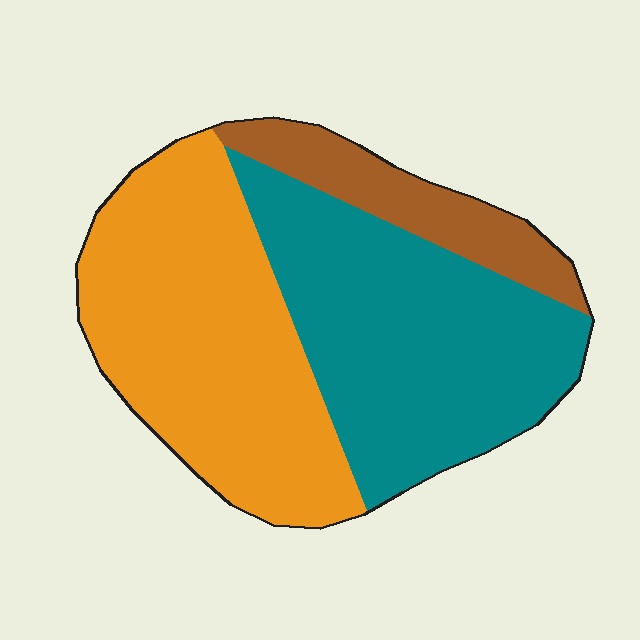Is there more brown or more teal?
Teal.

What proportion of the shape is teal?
Teal covers 42% of the shape.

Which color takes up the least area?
Brown, at roughly 15%.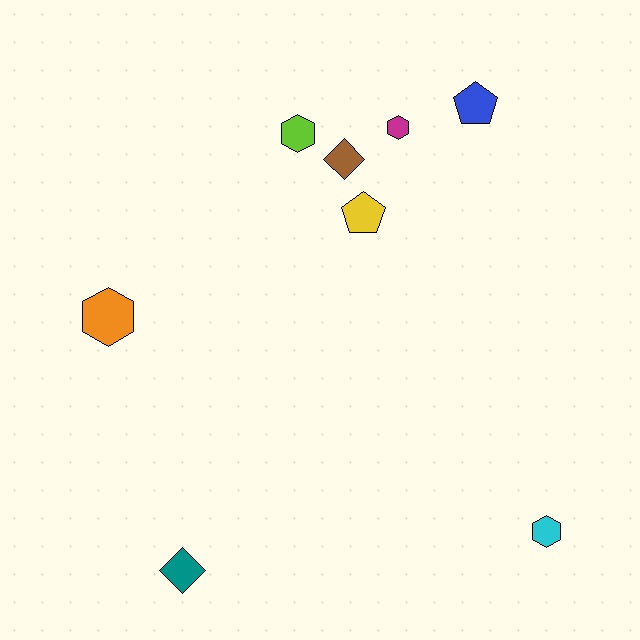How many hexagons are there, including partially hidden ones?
There are 4 hexagons.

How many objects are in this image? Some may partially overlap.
There are 8 objects.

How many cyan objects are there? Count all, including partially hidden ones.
There is 1 cyan object.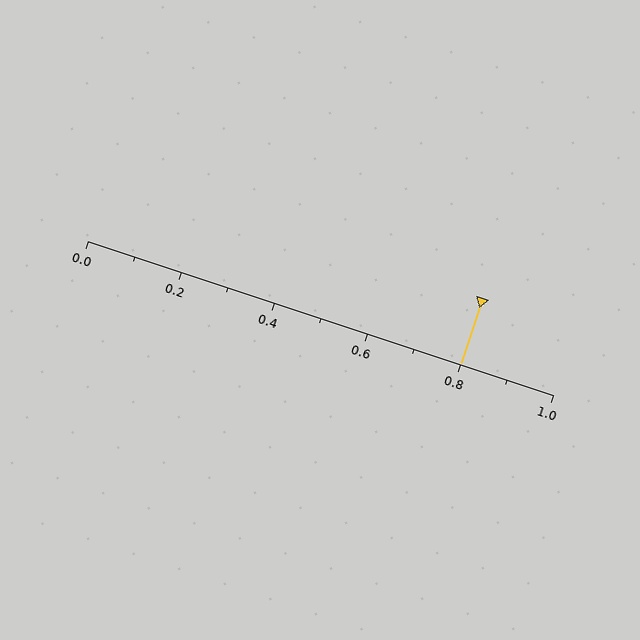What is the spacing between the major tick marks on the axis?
The major ticks are spaced 0.2 apart.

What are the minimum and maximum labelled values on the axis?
The axis runs from 0.0 to 1.0.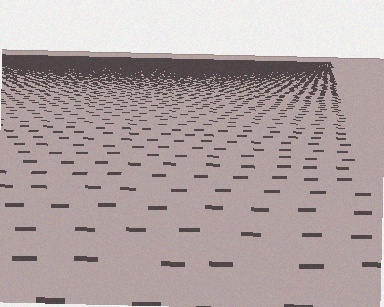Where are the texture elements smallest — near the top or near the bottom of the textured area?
Near the top.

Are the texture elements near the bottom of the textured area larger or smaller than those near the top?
Larger. Near the bottom, elements are closer to the viewer and appear at a bigger on-screen size.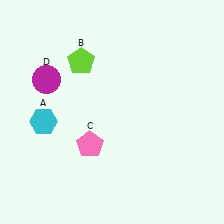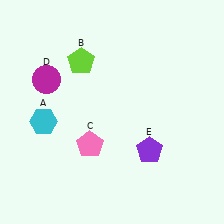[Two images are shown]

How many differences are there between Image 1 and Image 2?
There is 1 difference between the two images.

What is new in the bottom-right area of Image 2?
A purple pentagon (E) was added in the bottom-right area of Image 2.